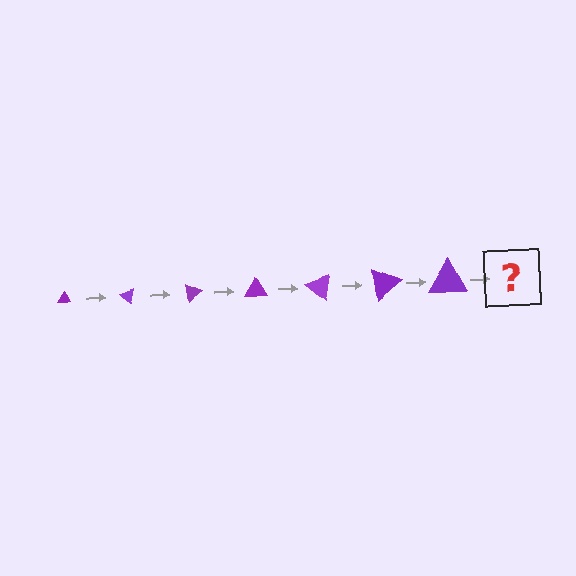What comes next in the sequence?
The next element should be a triangle, larger than the previous one and rotated 280 degrees from the start.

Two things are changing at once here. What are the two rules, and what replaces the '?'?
The two rules are that the triangle grows larger each step and it rotates 40 degrees each step. The '?' should be a triangle, larger than the previous one and rotated 280 degrees from the start.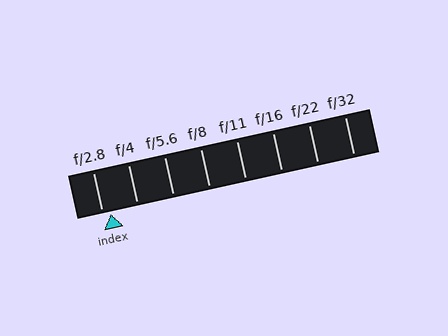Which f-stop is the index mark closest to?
The index mark is closest to f/2.8.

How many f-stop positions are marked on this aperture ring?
There are 8 f-stop positions marked.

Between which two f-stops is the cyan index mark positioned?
The index mark is between f/2.8 and f/4.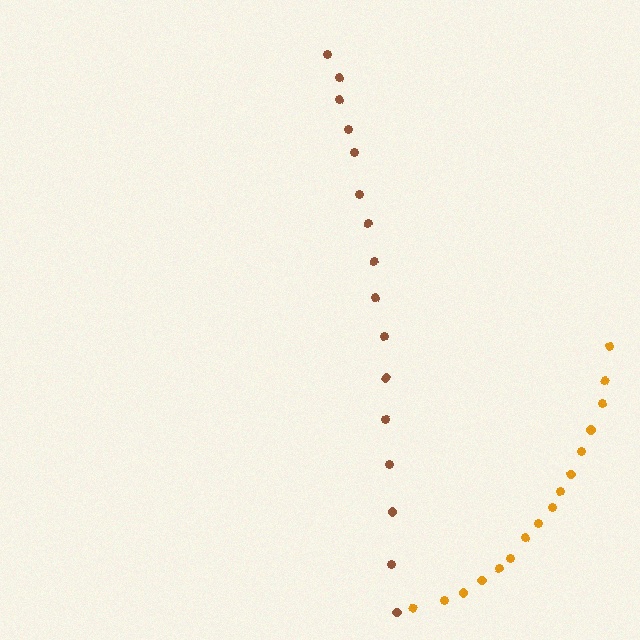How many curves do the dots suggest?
There are 2 distinct paths.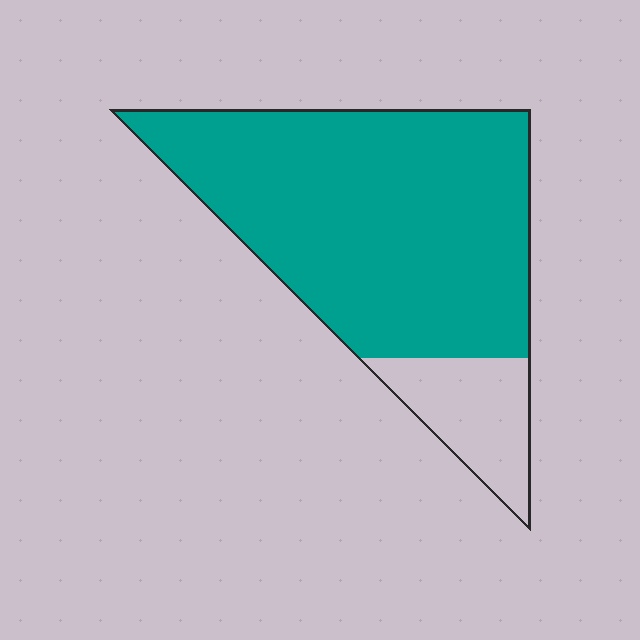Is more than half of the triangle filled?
Yes.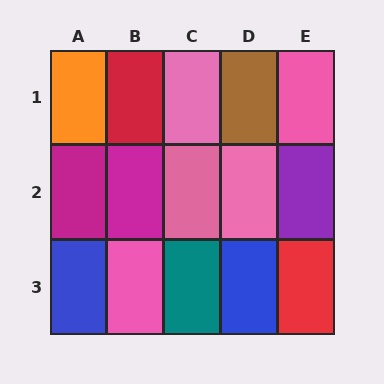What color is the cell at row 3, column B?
Pink.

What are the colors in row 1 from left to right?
Orange, red, pink, brown, pink.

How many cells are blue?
2 cells are blue.